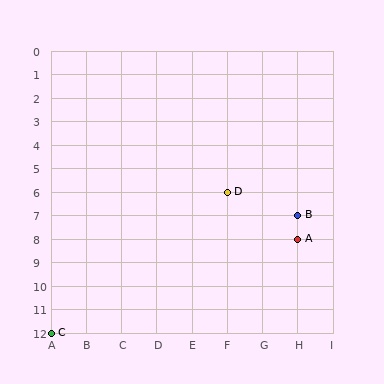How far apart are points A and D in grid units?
Points A and D are 2 columns and 2 rows apart (about 2.8 grid units diagonally).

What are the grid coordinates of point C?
Point C is at grid coordinates (A, 12).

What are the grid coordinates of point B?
Point B is at grid coordinates (H, 7).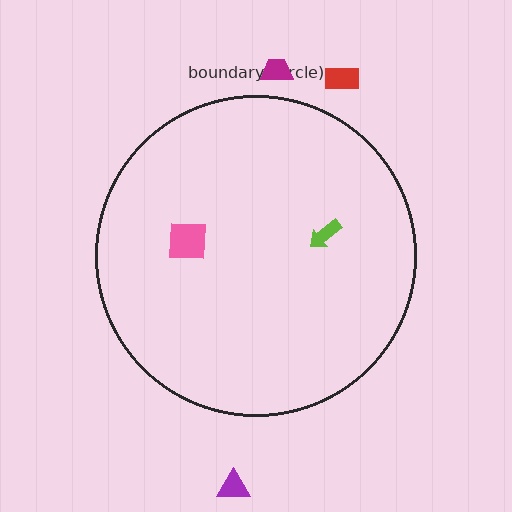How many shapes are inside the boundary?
2 inside, 3 outside.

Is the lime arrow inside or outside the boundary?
Inside.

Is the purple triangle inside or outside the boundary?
Outside.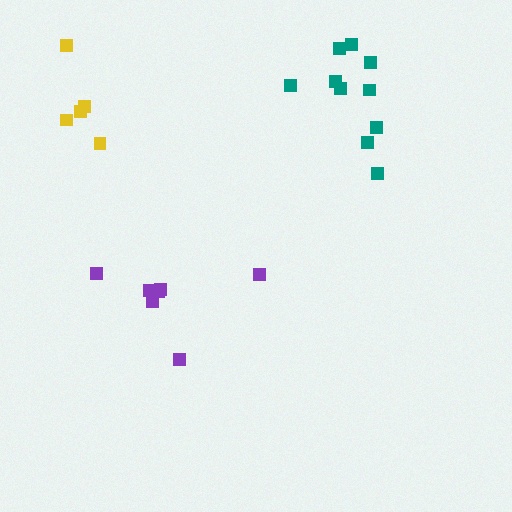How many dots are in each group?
Group 1: 5 dots, Group 2: 10 dots, Group 3: 7 dots (22 total).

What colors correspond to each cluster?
The clusters are colored: yellow, teal, purple.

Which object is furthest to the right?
The teal cluster is rightmost.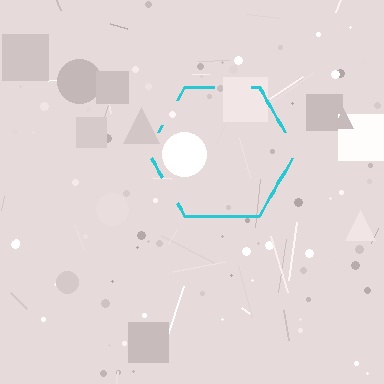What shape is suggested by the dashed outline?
The dashed outline suggests a hexagon.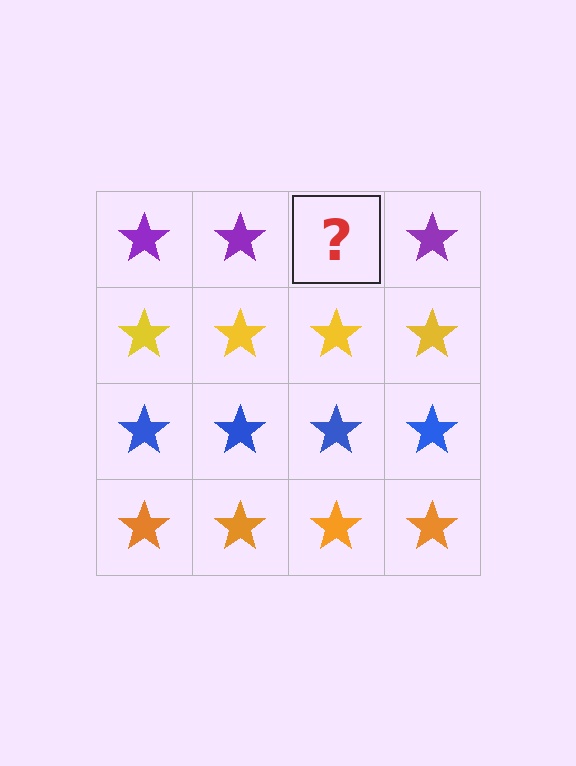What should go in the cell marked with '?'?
The missing cell should contain a purple star.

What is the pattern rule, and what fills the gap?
The rule is that each row has a consistent color. The gap should be filled with a purple star.